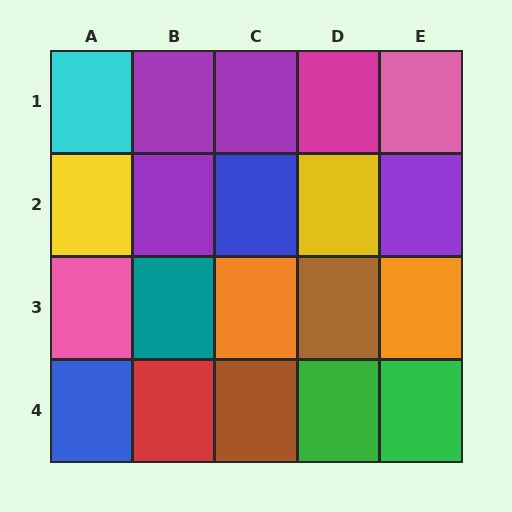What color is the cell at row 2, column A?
Yellow.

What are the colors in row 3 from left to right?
Pink, teal, orange, brown, orange.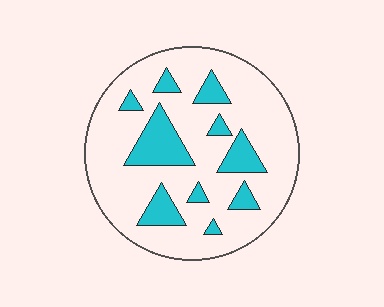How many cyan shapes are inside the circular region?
10.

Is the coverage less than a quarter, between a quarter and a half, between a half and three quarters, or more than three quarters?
Less than a quarter.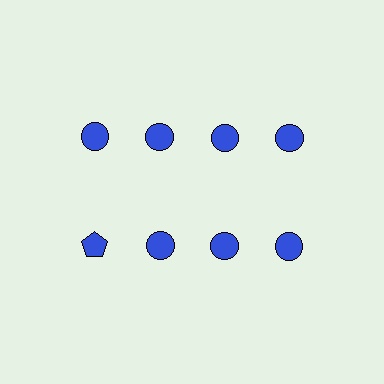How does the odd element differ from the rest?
It has a different shape: pentagon instead of circle.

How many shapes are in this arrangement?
There are 8 shapes arranged in a grid pattern.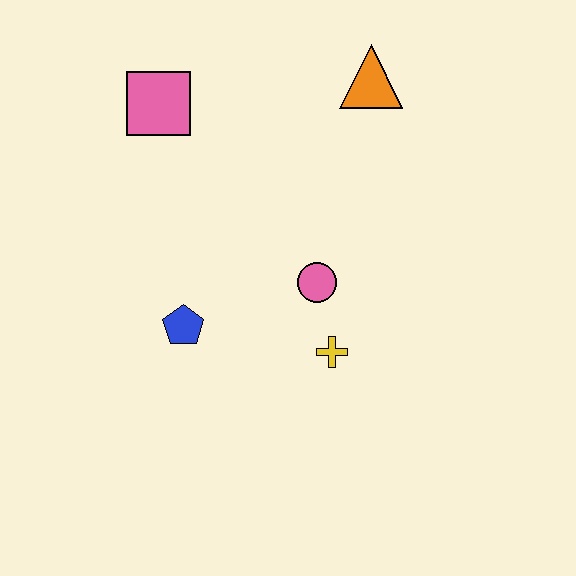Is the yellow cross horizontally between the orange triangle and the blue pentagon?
Yes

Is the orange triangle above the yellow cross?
Yes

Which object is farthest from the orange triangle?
The blue pentagon is farthest from the orange triangle.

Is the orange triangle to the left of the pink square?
No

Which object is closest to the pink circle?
The yellow cross is closest to the pink circle.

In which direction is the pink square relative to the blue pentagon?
The pink square is above the blue pentagon.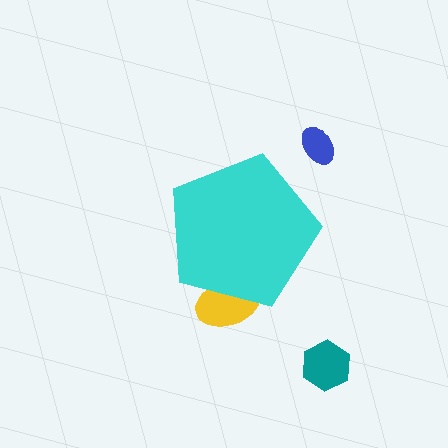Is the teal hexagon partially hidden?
No, the teal hexagon is fully visible.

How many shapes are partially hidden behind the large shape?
1 shape is partially hidden.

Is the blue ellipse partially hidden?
No, the blue ellipse is fully visible.